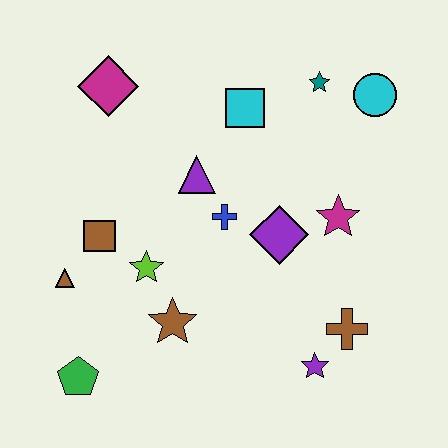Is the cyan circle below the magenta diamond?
Yes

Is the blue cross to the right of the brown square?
Yes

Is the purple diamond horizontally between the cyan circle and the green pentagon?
Yes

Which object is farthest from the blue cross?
The green pentagon is farthest from the blue cross.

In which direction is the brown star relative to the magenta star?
The brown star is to the left of the magenta star.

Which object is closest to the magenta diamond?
The purple triangle is closest to the magenta diamond.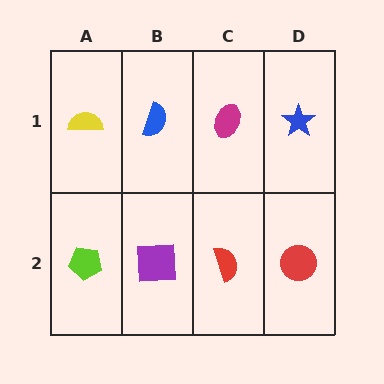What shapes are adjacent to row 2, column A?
A yellow semicircle (row 1, column A), a purple square (row 2, column B).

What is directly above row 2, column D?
A blue star.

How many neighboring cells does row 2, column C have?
3.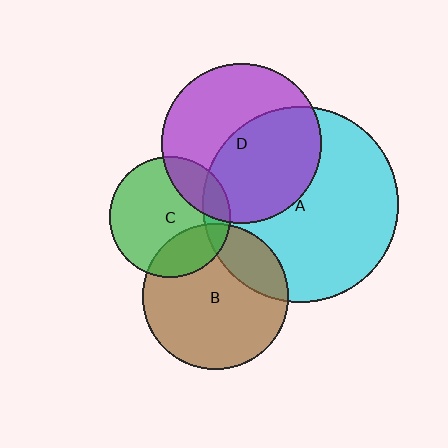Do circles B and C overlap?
Yes.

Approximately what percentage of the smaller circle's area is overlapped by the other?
Approximately 25%.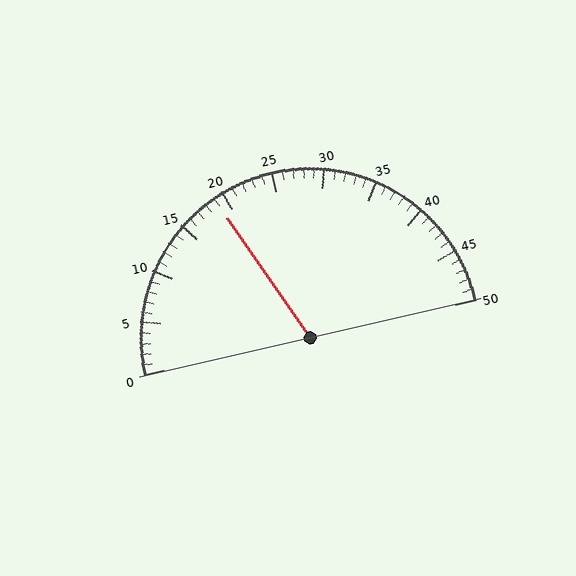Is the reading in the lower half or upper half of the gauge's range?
The reading is in the lower half of the range (0 to 50).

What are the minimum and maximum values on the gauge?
The gauge ranges from 0 to 50.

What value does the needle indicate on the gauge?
The needle indicates approximately 19.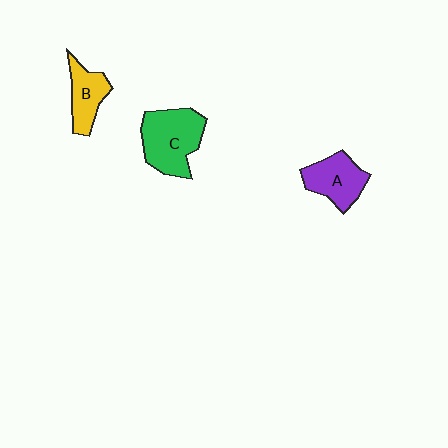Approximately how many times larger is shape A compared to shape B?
Approximately 1.2 times.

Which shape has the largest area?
Shape C (green).